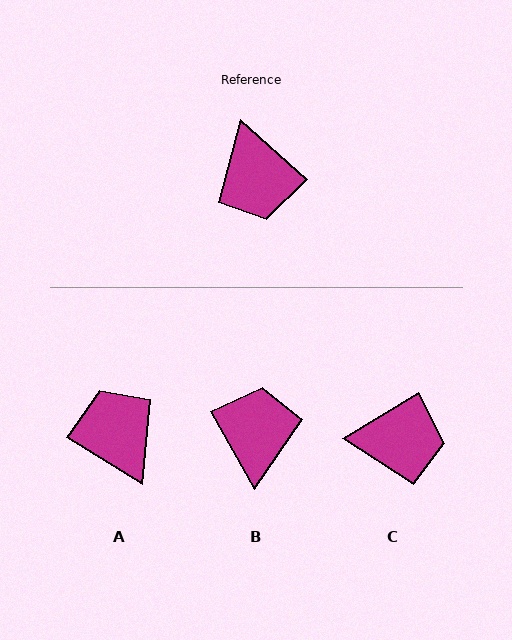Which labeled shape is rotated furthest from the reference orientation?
A, about 170 degrees away.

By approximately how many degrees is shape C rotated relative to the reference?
Approximately 73 degrees counter-clockwise.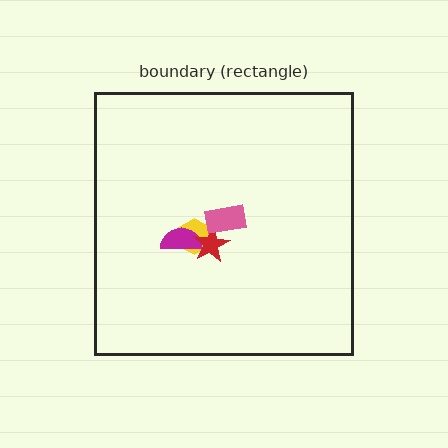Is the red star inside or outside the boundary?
Inside.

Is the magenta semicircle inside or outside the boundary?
Inside.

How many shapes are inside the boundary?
4 inside, 0 outside.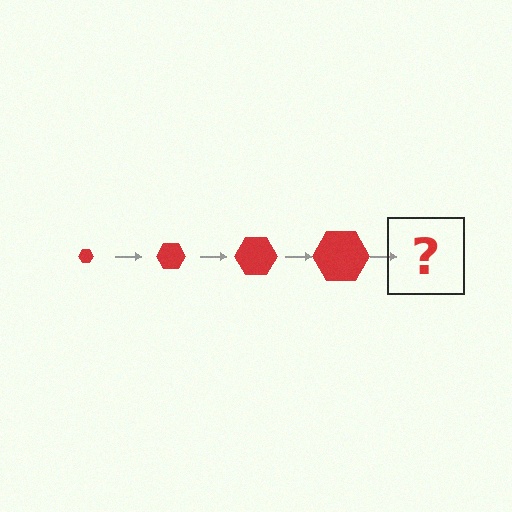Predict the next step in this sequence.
The next step is a red hexagon, larger than the previous one.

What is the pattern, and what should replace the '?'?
The pattern is that the hexagon gets progressively larger each step. The '?' should be a red hexagon, larger than the previous one.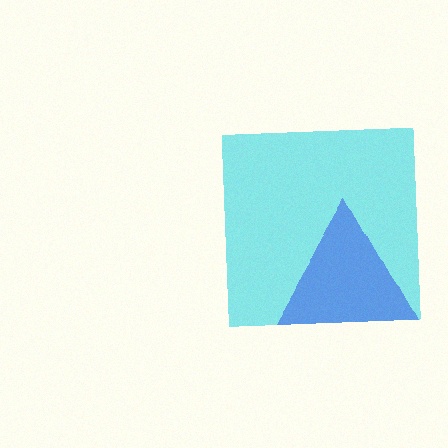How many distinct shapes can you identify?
There are 2 distinct shapes: a cyan square, a blue triangle.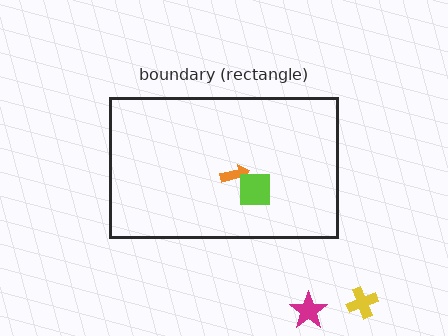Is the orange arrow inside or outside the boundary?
Inside.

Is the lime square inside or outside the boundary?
Inside.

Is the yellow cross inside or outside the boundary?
Outside.